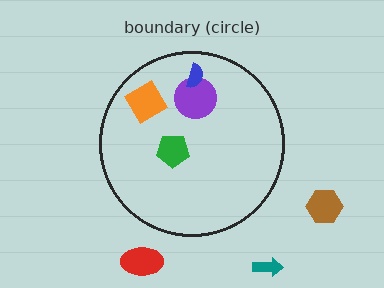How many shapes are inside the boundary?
4 inside, 3 outside.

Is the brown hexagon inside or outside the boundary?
Outside.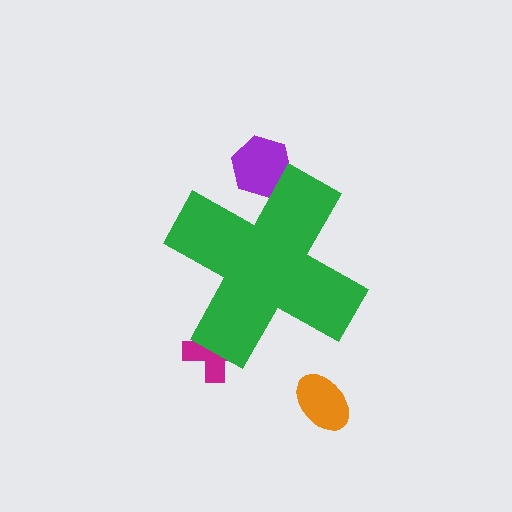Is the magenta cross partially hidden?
Yes, the magenta cross is partially hidden behind the green cross.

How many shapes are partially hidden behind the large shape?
2 shapes are partially hidden.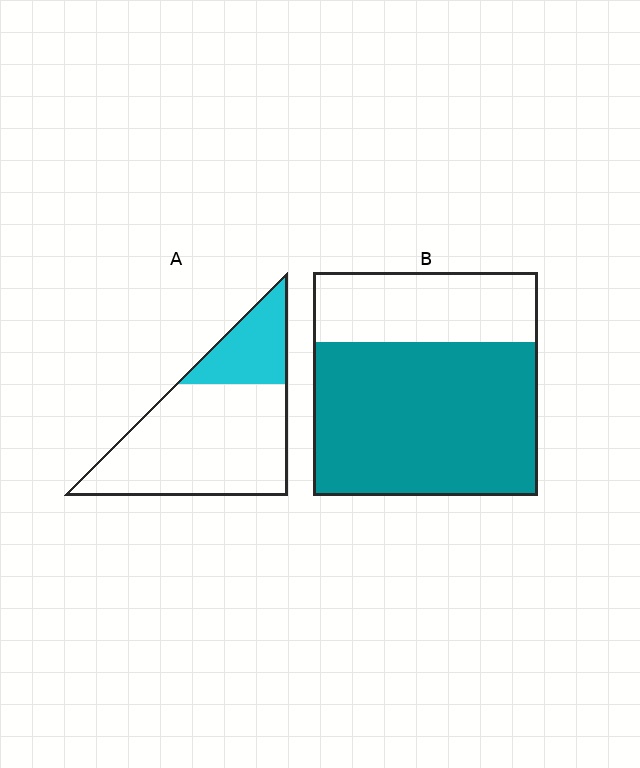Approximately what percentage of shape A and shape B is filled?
A is approximately 25% and B is approximately 70%.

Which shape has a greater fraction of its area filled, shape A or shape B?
Shape B.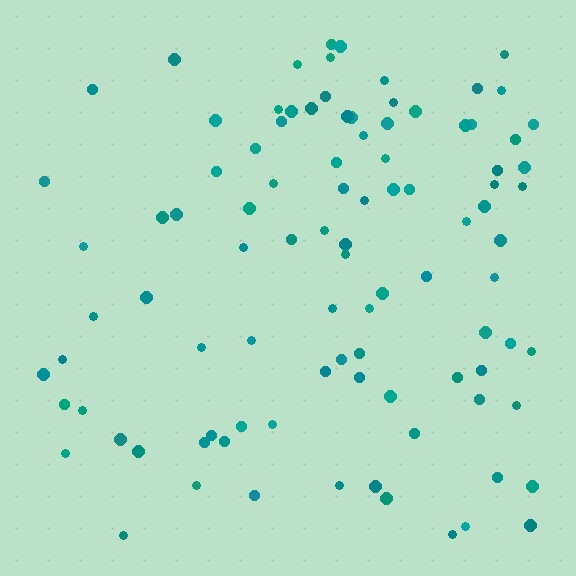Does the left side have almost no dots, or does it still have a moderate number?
Still a moderate number, just noticeably fewer than the right.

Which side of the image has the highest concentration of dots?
The right.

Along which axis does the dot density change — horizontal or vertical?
Horizontal.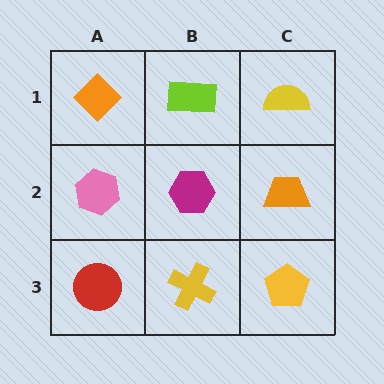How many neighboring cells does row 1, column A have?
2.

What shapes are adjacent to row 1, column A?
A pink hexagon (row 2, column A), a lime rectangle (row 1, column B).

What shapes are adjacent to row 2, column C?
A yellow semicircle (row 1, column C), a yellow pentagon (row 3, column C), a magenta hexagon (row 2, column B).